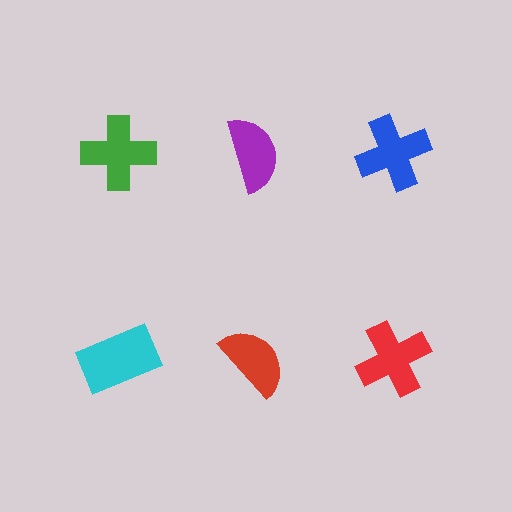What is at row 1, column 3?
A blue cross.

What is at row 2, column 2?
A red semicircle.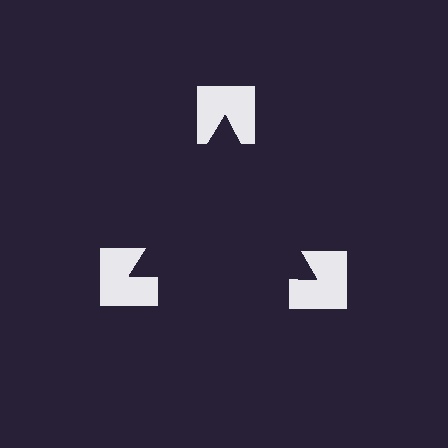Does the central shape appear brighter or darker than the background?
It typically appears slightly darker than the background, even though no actual brightness change is drawn.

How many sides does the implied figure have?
3 sides.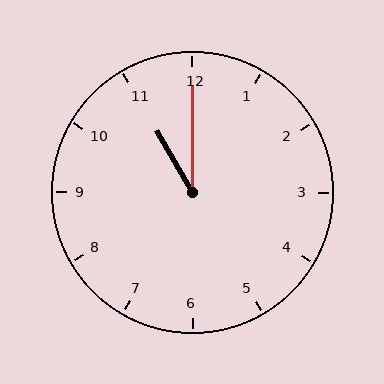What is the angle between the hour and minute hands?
Approximately 30 degrees.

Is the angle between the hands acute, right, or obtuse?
It is acute.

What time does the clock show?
11:00.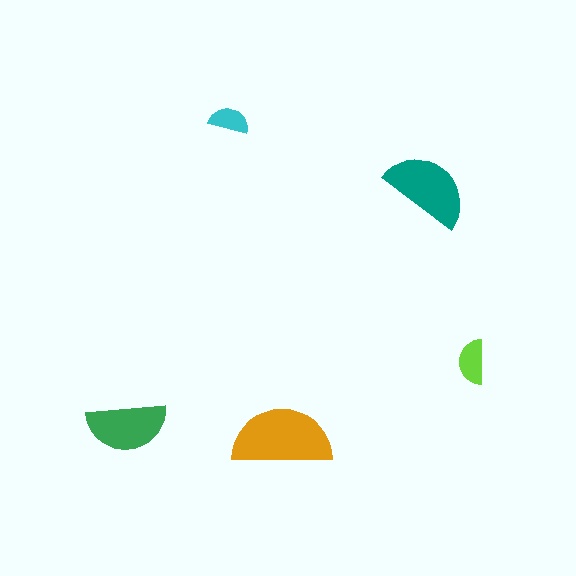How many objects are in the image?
There are 5 objects in the image.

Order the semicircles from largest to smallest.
the orange one, the teal one, the green one, the lime one, the cyan one.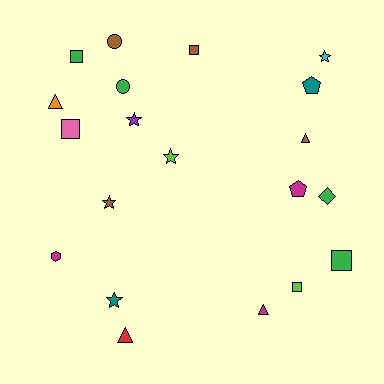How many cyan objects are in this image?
There is 1 cyan object.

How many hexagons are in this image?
There is 1 hexagon.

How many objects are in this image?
There are 20 objects.